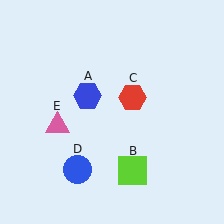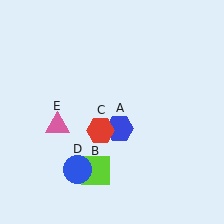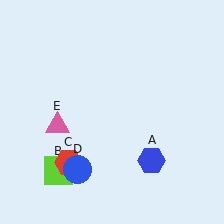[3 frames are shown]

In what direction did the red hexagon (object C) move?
The red hexagon (object C) moved down and to the left.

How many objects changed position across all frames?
3 objects changed position: blue hexagon (object A), lime square (object B), red hexagon (object C).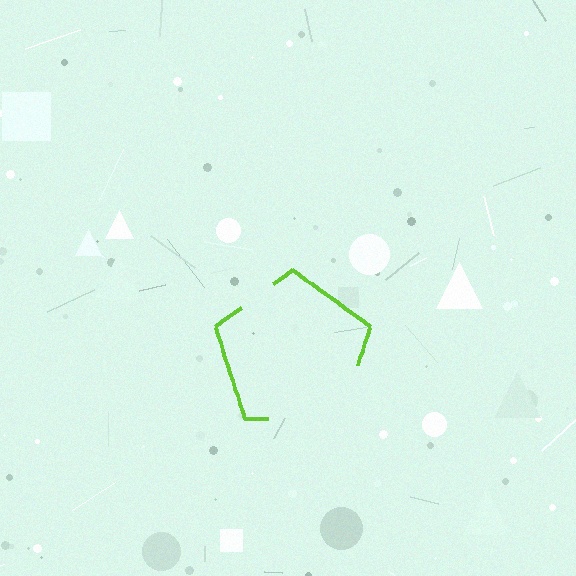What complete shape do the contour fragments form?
The contour fragments form a pentagon.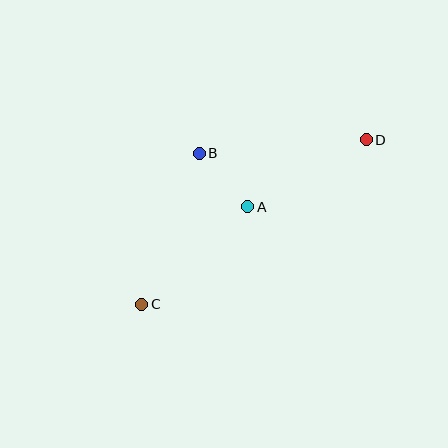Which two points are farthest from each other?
Points C and D are farthest from each other.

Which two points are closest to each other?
Points A and B are closest to each other.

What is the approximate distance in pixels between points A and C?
The distance between A and C is approximately 144 pixels.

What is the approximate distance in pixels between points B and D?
The distance between B and D is approximately 168 pixels.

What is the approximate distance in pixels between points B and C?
The distance between B and C is approximately 162 pixels.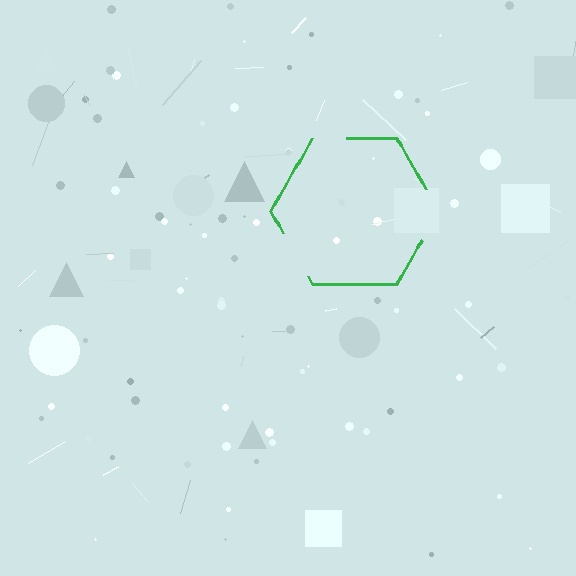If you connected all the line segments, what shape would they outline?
They would outline a hexagon.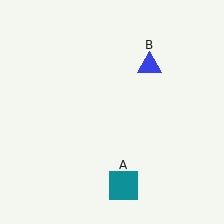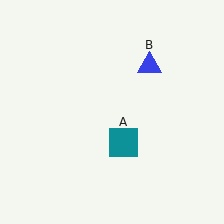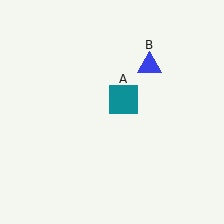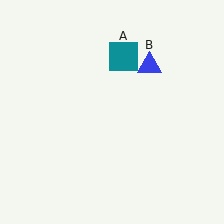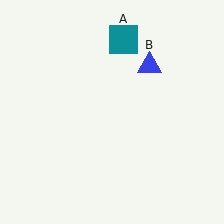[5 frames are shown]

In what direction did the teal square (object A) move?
The teal square (object A) moved up.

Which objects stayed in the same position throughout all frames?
Blue triangle (object B) remained stationary.